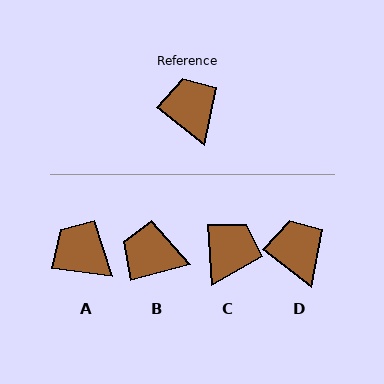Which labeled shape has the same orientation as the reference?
D.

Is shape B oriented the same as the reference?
No, it is off by about 53 degrees.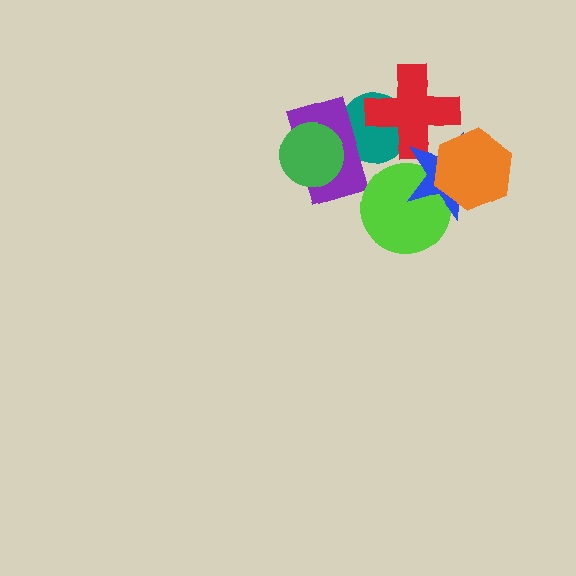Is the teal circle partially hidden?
Yes, it is partially covered by another shape.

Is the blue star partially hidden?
Yes, it is partially covered by another shape.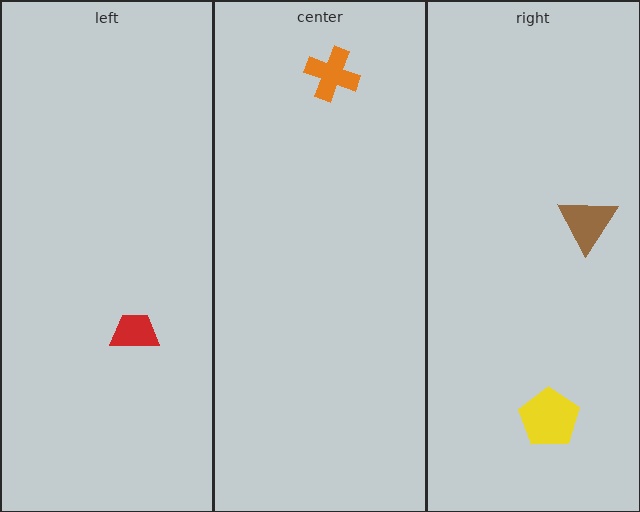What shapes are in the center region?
The orange cross.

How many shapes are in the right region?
2.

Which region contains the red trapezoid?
The left region.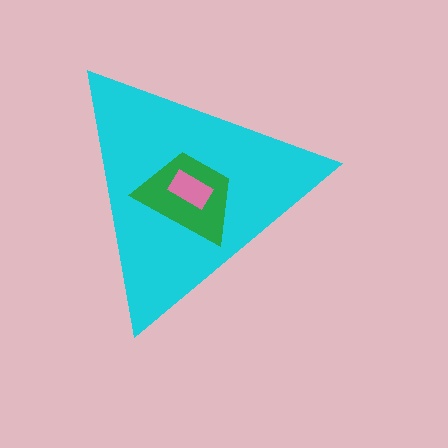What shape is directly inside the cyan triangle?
The green trapezoid.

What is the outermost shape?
The cyan triangle.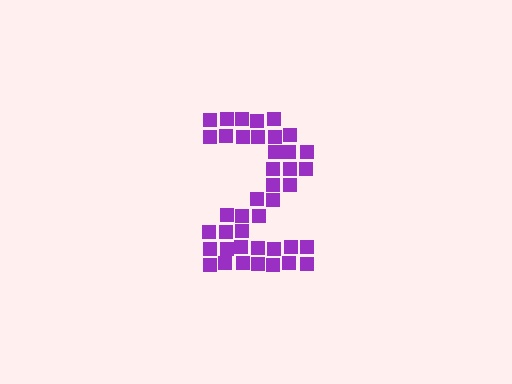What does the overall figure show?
The overall figure shows the digit 2.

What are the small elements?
The small elements are squares.